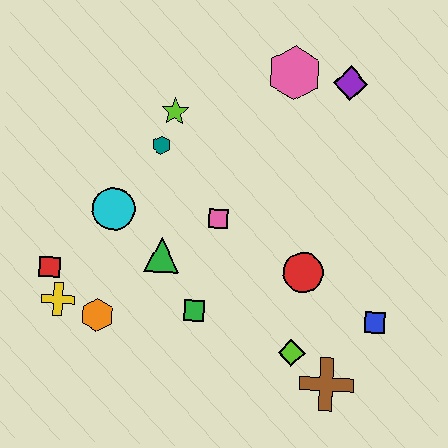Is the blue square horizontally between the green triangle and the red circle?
No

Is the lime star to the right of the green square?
No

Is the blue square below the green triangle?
Yes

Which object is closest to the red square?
The yellow cross is closest to the red square.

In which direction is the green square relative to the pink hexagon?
The green square is below the pink hexagon.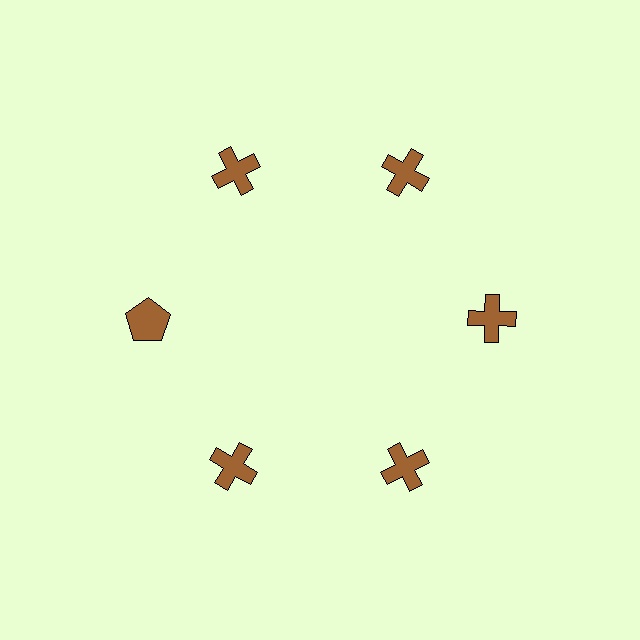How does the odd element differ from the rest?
It has a different shape: pentagon instead of cross.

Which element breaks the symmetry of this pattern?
The brown pentagon at roughly the 9 o'clock position breaks the symmetry. All other shapes are brown crosses.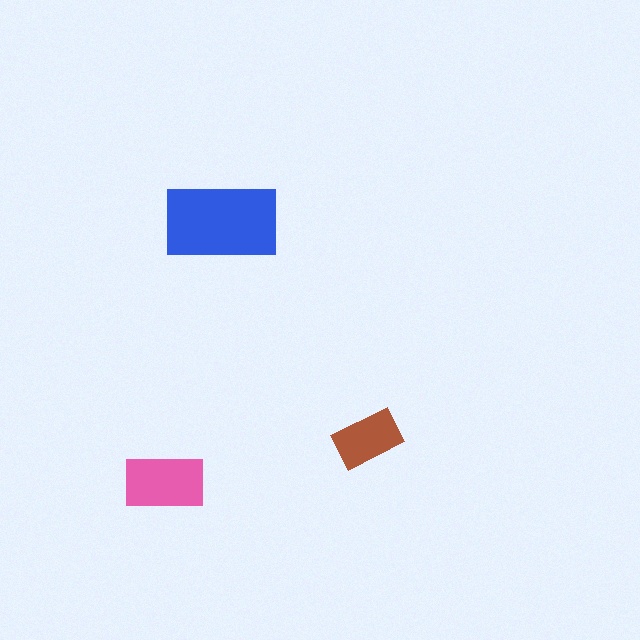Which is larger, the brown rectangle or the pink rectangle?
The pink one.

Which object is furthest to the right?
The brown rectangle is rightmost.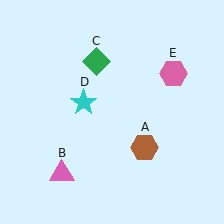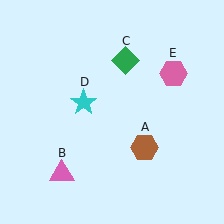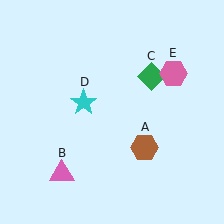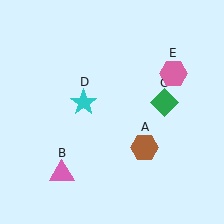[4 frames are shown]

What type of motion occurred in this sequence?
The green diamond (object C) rotated clockwise around the center of the scene.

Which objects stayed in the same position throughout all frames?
Brown hexagon (object A) and pink triangle (object B) and cyan star (object D) and pink hexagon (object E) remained stationary.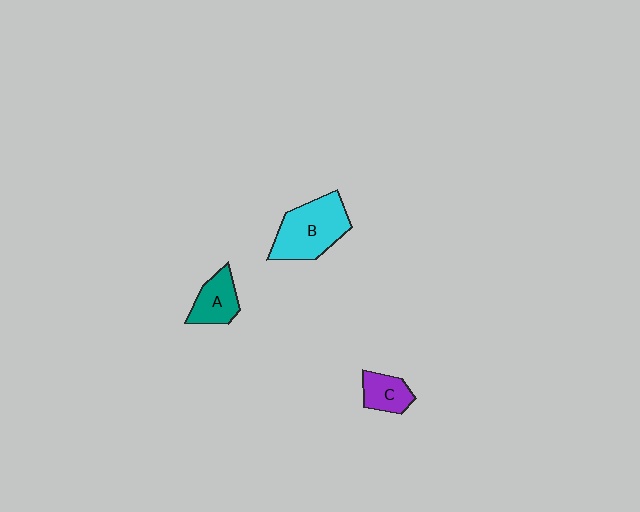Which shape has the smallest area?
Shape C (purple).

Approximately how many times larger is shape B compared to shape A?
Approximately 1.8 times.